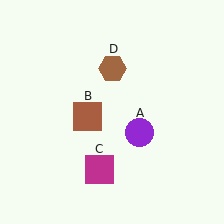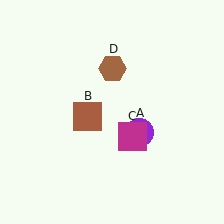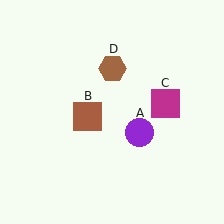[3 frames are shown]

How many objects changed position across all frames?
1 object changed position: magenta square (object C).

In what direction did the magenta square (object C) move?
The magenta square (object C) moved up and to the right.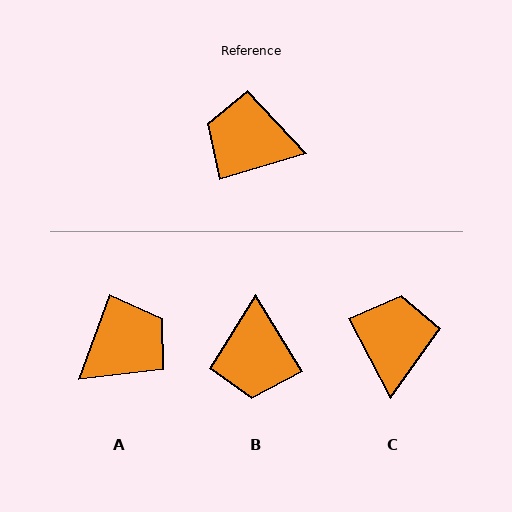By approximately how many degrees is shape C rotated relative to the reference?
Approximately 79 degrees clockwise.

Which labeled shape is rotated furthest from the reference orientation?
A, about 127 degrees away.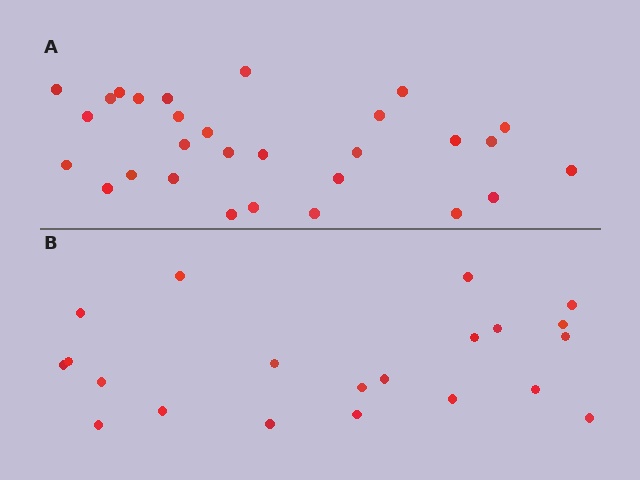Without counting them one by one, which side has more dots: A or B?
Region A (the top region) has more dots.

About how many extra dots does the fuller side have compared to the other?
Region A has roughly 8 or so more dots than region B.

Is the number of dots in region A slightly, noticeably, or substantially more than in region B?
Region A has noticeably more, but not dramatically so. The ratio is roughly 1.4 to 1.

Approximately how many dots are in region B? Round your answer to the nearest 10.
About 20 dots. (The exact count is 21, which rounds to 20.)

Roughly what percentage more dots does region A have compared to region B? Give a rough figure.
About 40% more.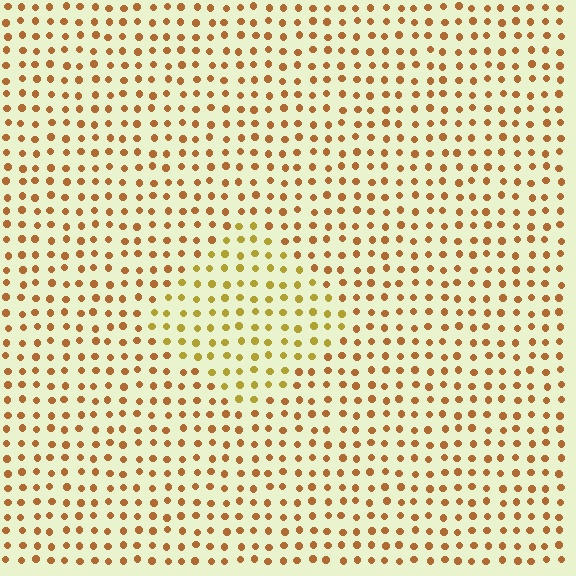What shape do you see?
I see a diamond.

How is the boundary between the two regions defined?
The boundary is defined purely by a slight shift in hue (about 27 degrees). Spacing, size, and orientation are identical on both sides.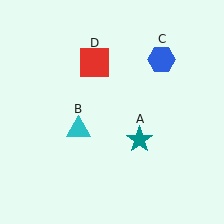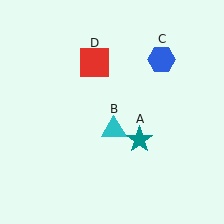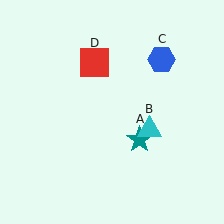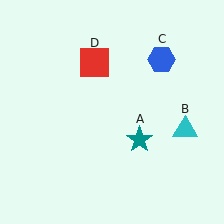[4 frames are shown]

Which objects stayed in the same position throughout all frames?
Teal star (object A) and blue hexagon (object C) and red square (object D) remained stationary.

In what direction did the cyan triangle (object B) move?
The cyan triangle (object B) moved right.